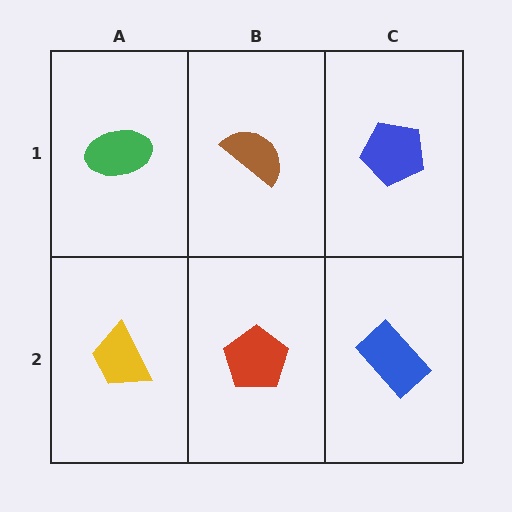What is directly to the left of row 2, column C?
A red pentagon.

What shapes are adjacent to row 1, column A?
A yellow trapezoid (row 2, column A), a brown semicircle (row 1, column B).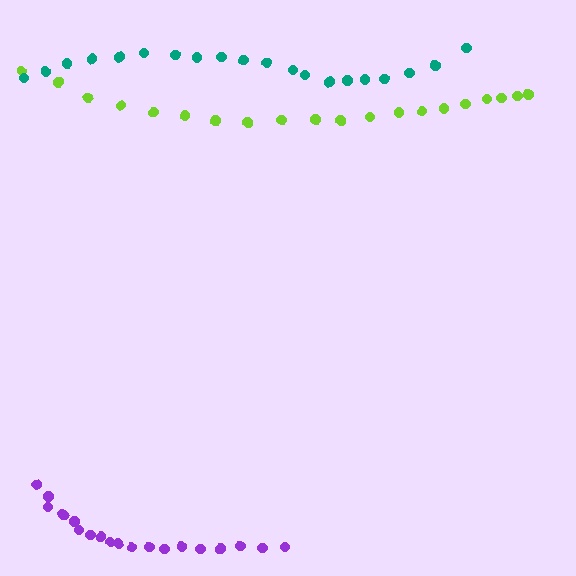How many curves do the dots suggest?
There are 3 distinct paths.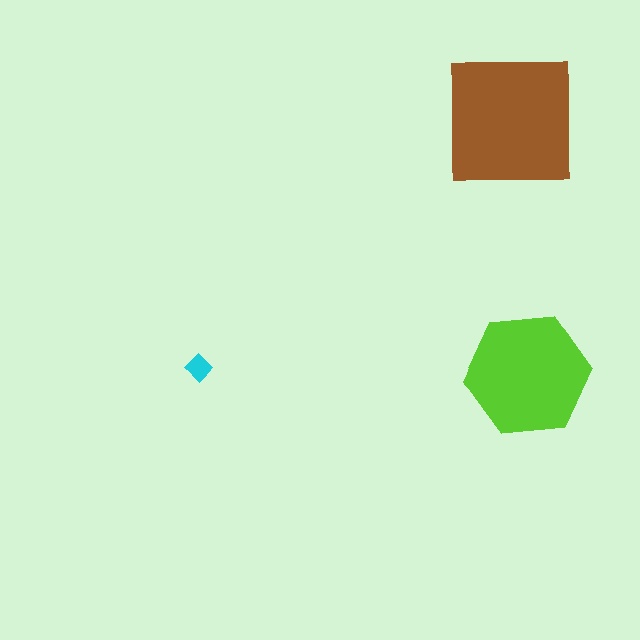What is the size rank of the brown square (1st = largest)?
1st.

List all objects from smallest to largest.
The cyan diamond, the lime hexagon, the brown square.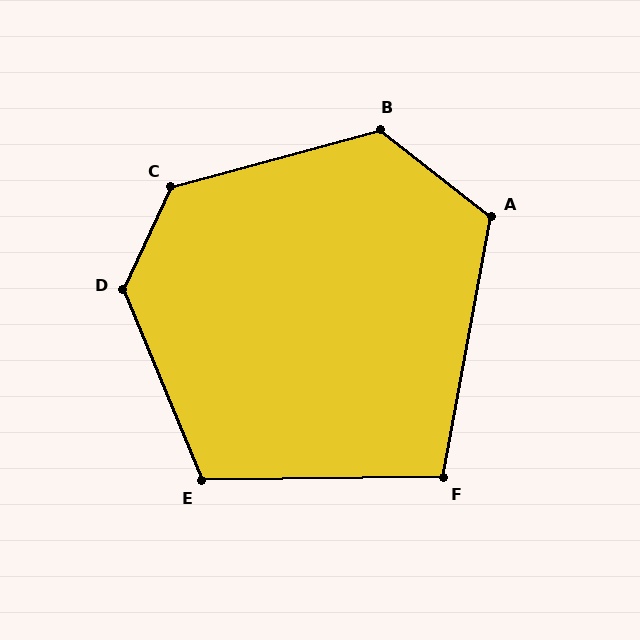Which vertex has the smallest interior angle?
F, at approximately 101 degrees.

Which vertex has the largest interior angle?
D, at approximately 132 degrees.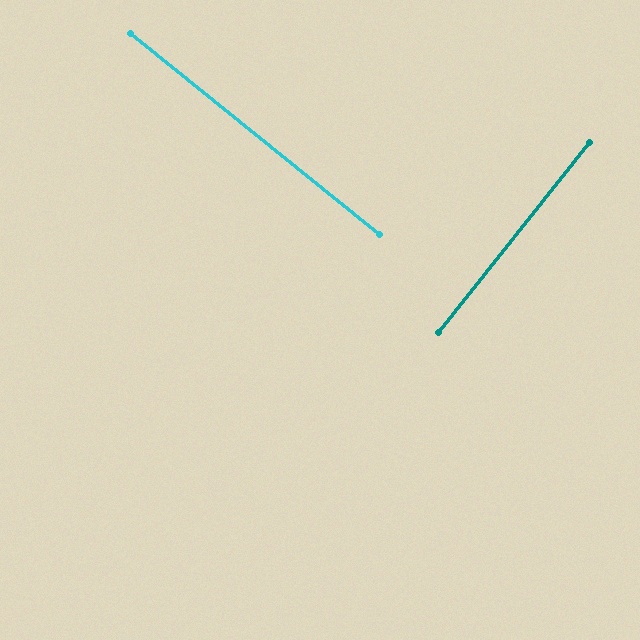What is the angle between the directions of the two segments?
Approximately 90 degrees.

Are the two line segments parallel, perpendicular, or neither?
Perpendicular — they meet at approximately 90°.